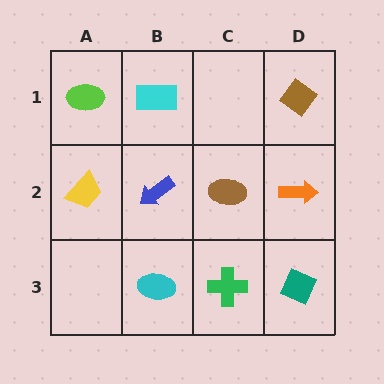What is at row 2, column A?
A yellow trapezoid.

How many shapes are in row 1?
3 shapes.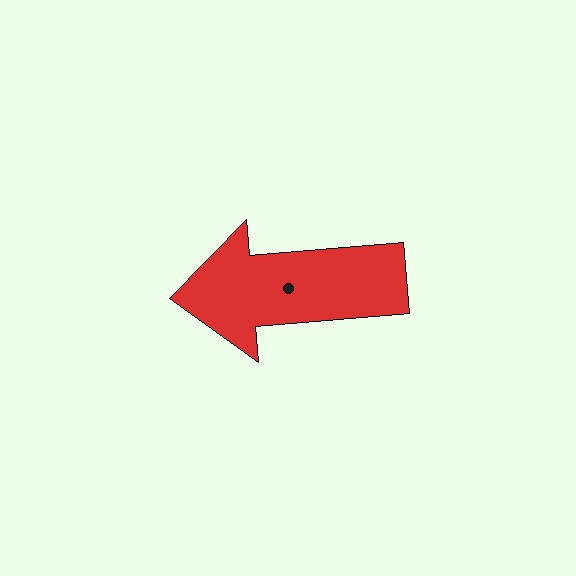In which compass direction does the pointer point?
West.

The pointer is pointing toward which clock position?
Roughly 9 o'clock.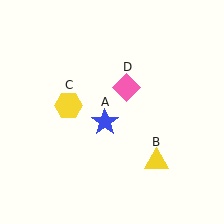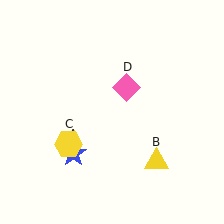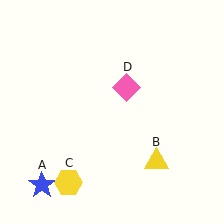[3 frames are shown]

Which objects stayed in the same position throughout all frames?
Yellow triangle (object B) and pink diamond (object D) remained stationary.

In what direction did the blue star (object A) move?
The blue star (object A) moved down and to the left.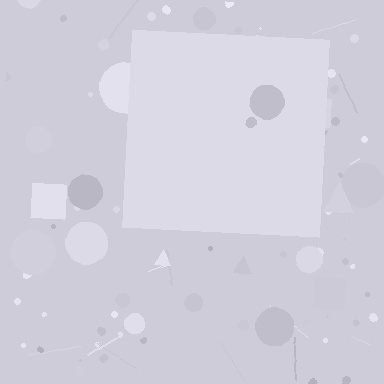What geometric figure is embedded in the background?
A square is embedded in the background.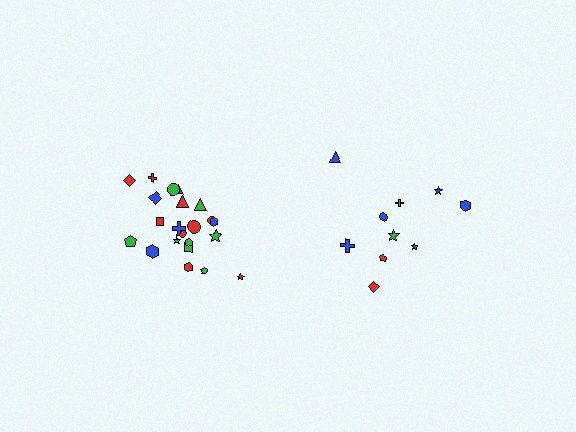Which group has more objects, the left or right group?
The left group.